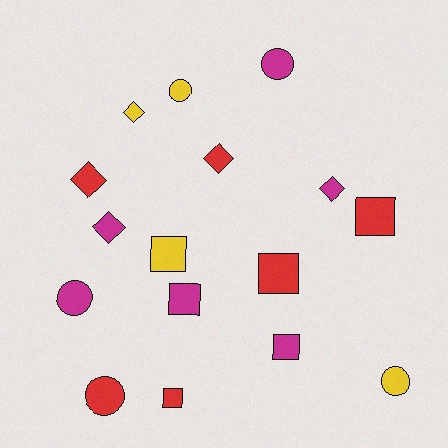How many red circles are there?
There is 1 red circle.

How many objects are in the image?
There are 16 objects.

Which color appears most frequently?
Magenta, with 6 objects.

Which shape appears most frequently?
Square, with 6 objects.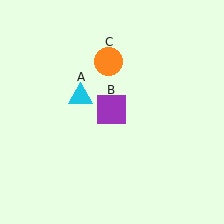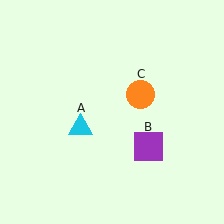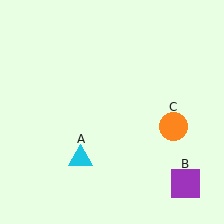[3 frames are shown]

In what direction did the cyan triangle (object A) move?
The cyan triangle (object A) moved down.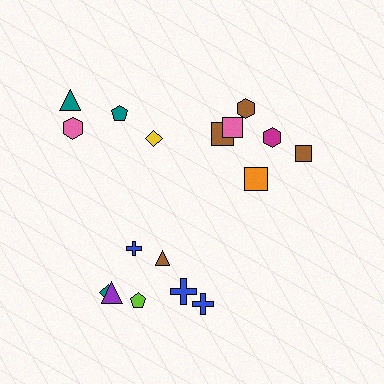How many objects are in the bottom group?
There are 7 objects.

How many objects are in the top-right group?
There are 6 objects.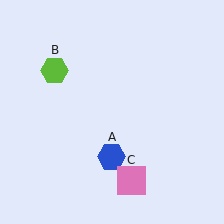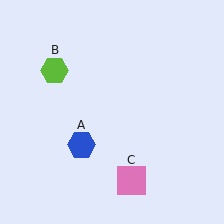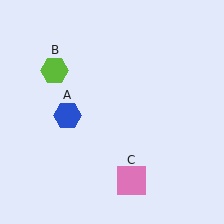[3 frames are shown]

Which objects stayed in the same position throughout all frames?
Lime hexagon (object B) and pink square (object C) remained stationary.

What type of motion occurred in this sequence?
The blue hexagon (object A) rotated clockwise around the center of the scene.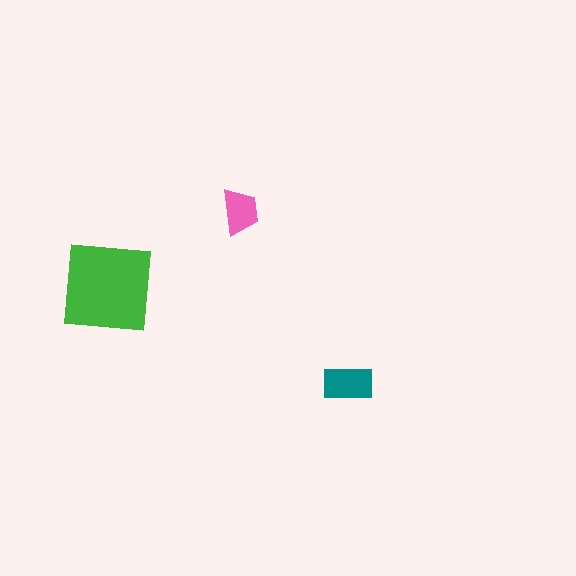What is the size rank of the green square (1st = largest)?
1st.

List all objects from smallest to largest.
The pink trapezoid, the teal rectangle, the green square.